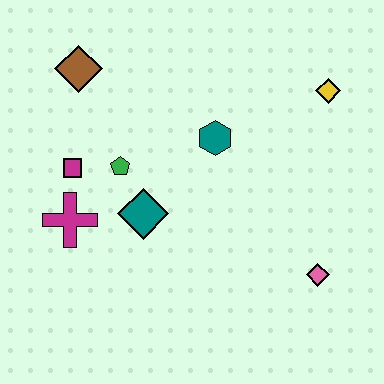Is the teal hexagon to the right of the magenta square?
Yes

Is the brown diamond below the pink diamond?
No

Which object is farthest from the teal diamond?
The yellow diamond is farthest from the teal diamond.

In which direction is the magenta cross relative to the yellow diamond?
The magenta cross is to the left of the yellow diamond.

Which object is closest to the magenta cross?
The magenta square is closest to the magenta cross.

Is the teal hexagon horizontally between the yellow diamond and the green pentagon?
Yes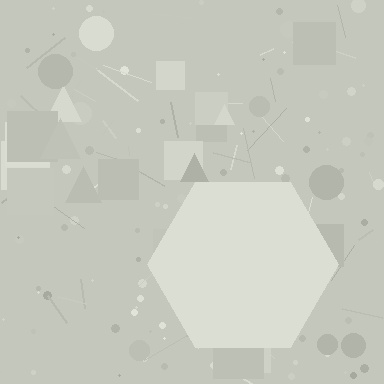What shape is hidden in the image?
A hexagon is hidden in the image.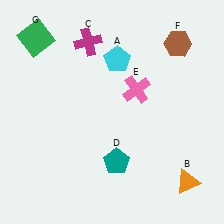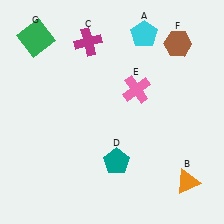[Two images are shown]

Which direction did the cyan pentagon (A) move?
The cyan pentagon (A) moved right.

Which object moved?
The cyan pentagon (A) moved right.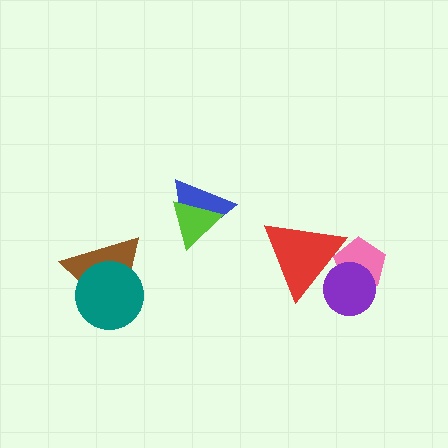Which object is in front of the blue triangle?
The lime triangle is in front of the blue triangle.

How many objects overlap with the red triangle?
2 objects overlap with the red triangle.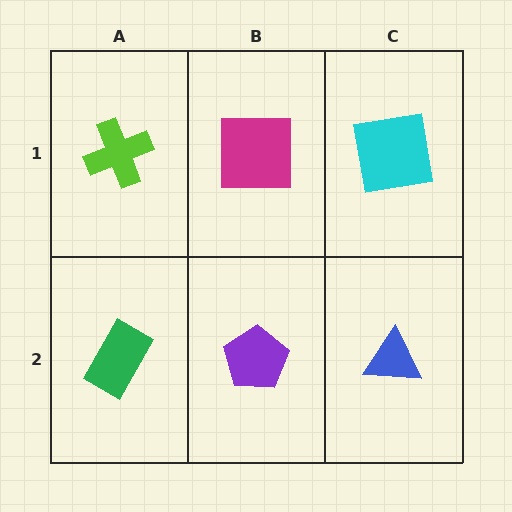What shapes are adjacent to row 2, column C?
A cyan square (row 1, column C), a purple pentagon (row 2, column B).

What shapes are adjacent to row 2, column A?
A lime cross (row 1, column A), a purple pentagon (row 2, column B).